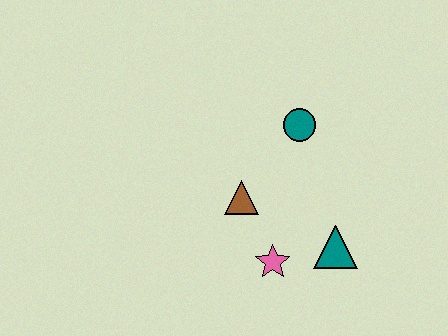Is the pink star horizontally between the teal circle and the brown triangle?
Yes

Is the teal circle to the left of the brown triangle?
No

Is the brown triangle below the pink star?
No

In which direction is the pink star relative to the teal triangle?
The pink star is to the left of the teal triangle.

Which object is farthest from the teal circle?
The pink star is farthest from the teal circle.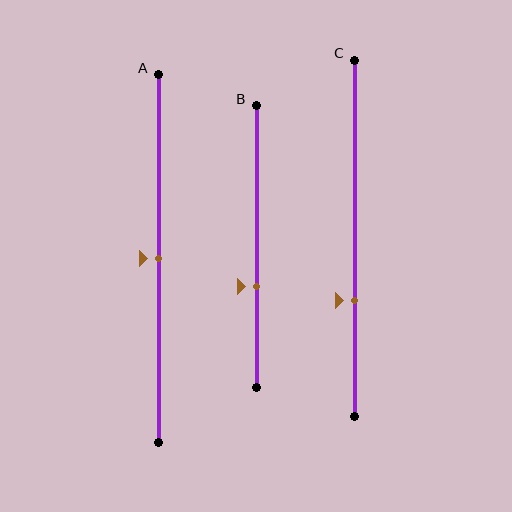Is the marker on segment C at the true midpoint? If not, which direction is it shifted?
No, the marker on segment C is shifted downward by about 18% of the segment length.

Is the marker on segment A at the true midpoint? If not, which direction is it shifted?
Yes, the marker on segment A is at the true midpoint.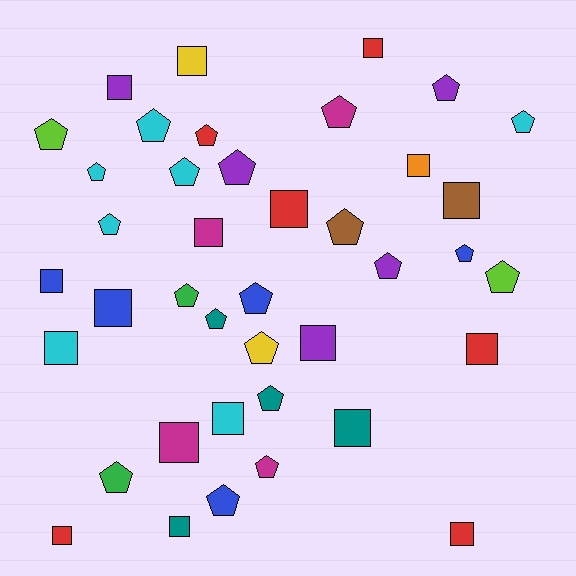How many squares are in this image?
There are 18 squares.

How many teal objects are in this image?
There are 4 teal objects.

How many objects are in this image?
There are 40 objects.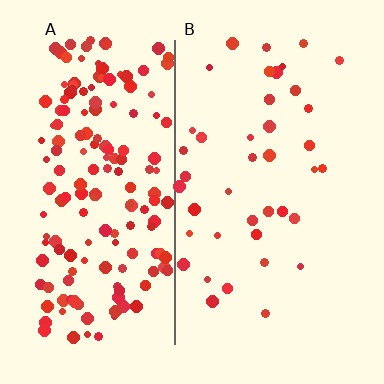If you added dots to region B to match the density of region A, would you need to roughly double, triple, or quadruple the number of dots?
Approximately quadruple.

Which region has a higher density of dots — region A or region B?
A (the left).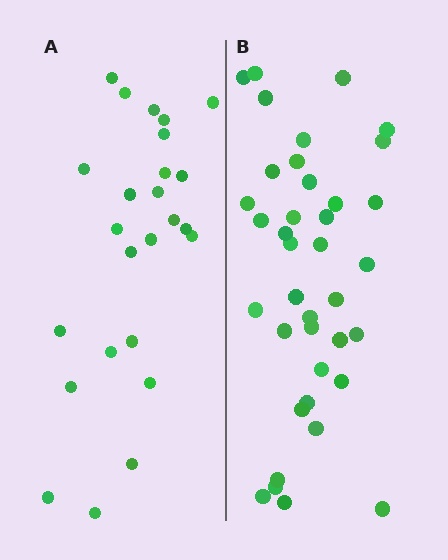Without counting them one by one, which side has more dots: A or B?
Region B (the right region) has more dots.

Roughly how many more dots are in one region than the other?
Region B has approximately 15 more dots than region A.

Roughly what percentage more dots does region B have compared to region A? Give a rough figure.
About 50% more.